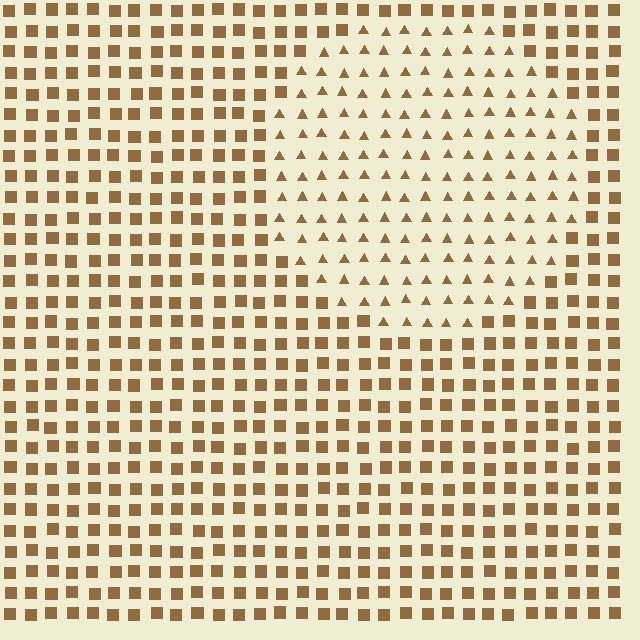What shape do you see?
I see a circle.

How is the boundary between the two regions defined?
The boundary is defined by a change in element shape: triangles inside vs. squares outside. All elements share the same color and spacing.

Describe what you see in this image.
The image is filled with small brown elements arranged in a uniform grid. A circle-shaped region contains triangles, while the surrounding area contains squares. The boundary is defined purely by the change in element shape.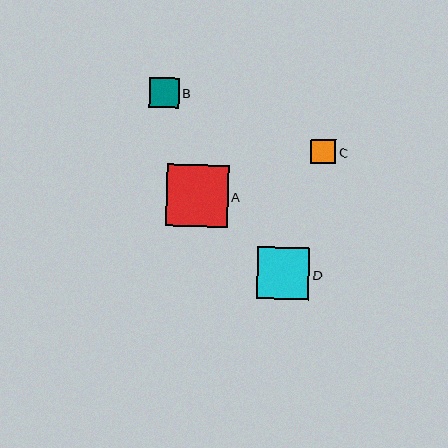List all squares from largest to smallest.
From largest to smallest: A, D, B, C.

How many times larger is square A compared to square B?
Square A is approximately 2.1 times the size of square B.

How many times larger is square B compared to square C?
Square B is approximately 1.2 times the size of square C.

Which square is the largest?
Square A is the largest with a size of approximately 62 pixels.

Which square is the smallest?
Square C is the smallest with a size of approximately 25 pixels.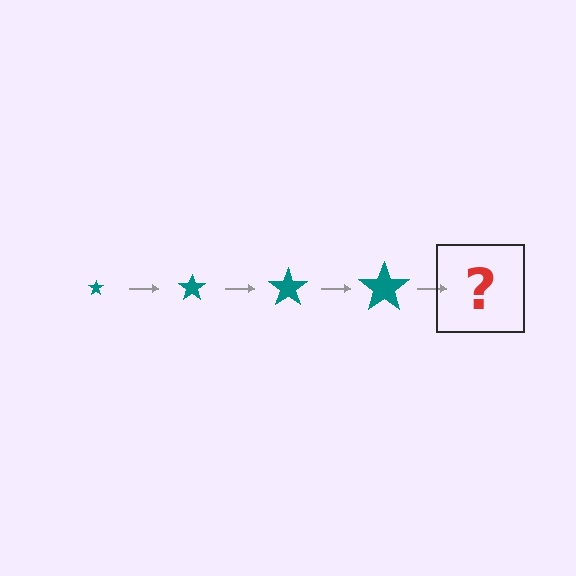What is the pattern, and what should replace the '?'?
The pattern is that the star gets progressively larger each step. The '?' should be a teal star, larger than the previous one.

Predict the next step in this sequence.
The next step is a teal star, larger than the previous one.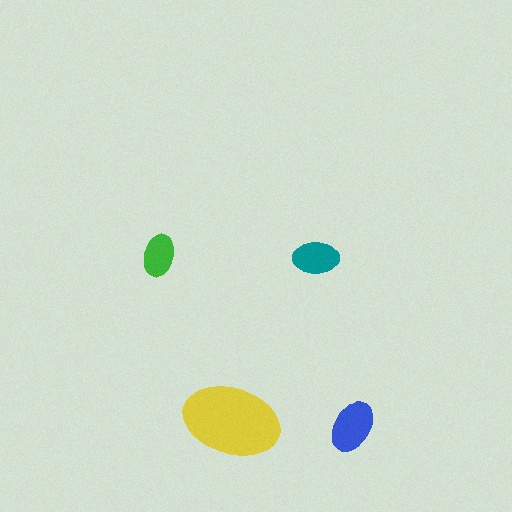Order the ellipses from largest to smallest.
the yellow one, the blue one, the teal one, the green one.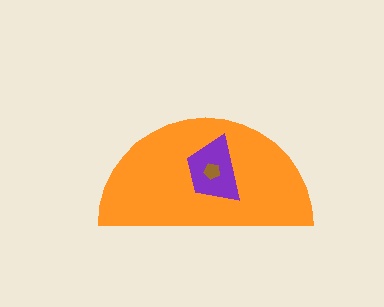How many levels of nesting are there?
3.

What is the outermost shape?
The orange semicircle.